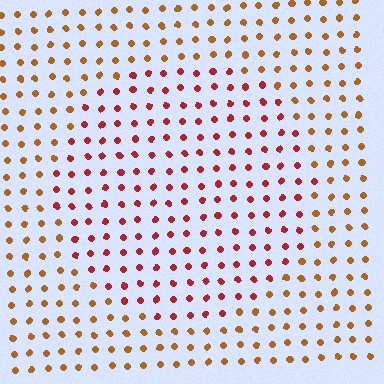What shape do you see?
I see a circle.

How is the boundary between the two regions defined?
The boundary is defined purely by a slight shift in hue (about 35 degrees). Spacing, size, and orientation are identical on both sides.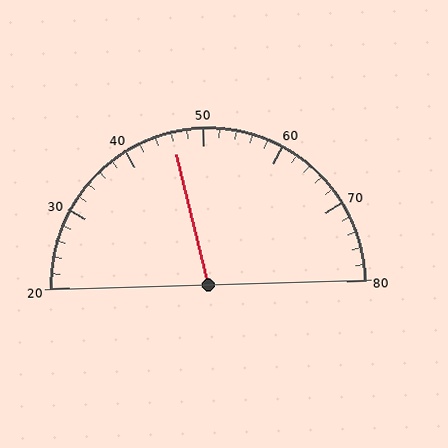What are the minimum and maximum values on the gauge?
The gauge ranges from 20 to 80.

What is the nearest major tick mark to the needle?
The nearest major tick mark is 50.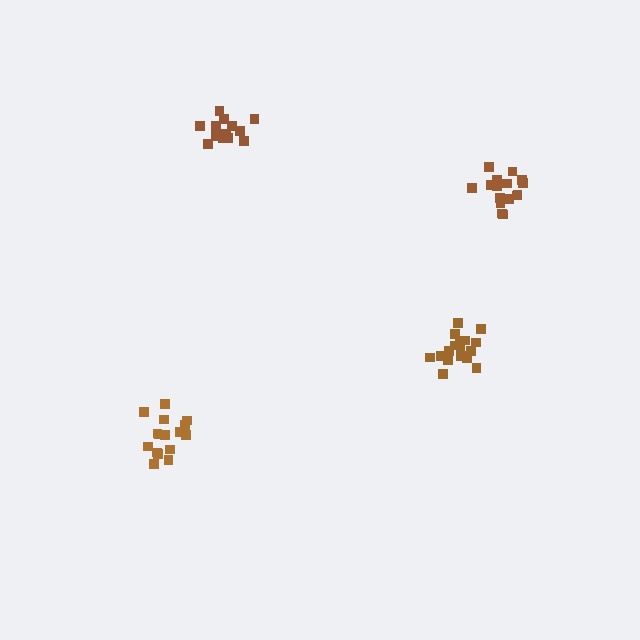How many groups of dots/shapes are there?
There are 4 groups.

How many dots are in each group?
Group 1: 17 dots, Group 2: 16 dots, Group 3: 18 dots, Group 4: 13 dots (64 total).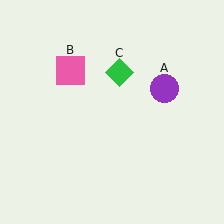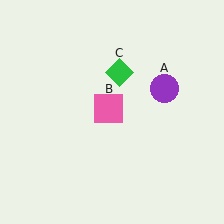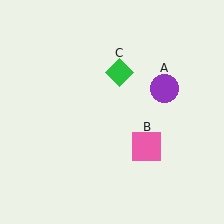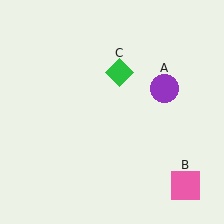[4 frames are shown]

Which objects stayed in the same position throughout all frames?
Purple circle (object A) and green diamond (object C) remained stationary.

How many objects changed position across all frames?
1 object changed position: pink square (object B).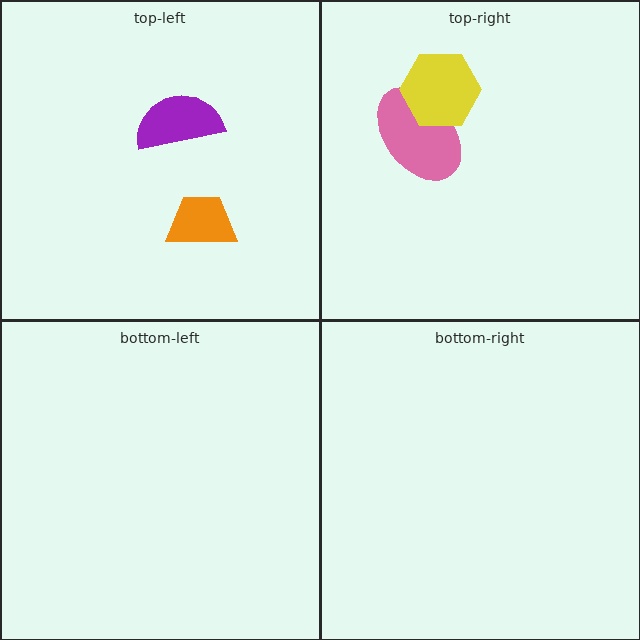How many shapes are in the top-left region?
2.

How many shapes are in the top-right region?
2.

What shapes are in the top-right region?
The pink ellipse, the yellow hexagon.